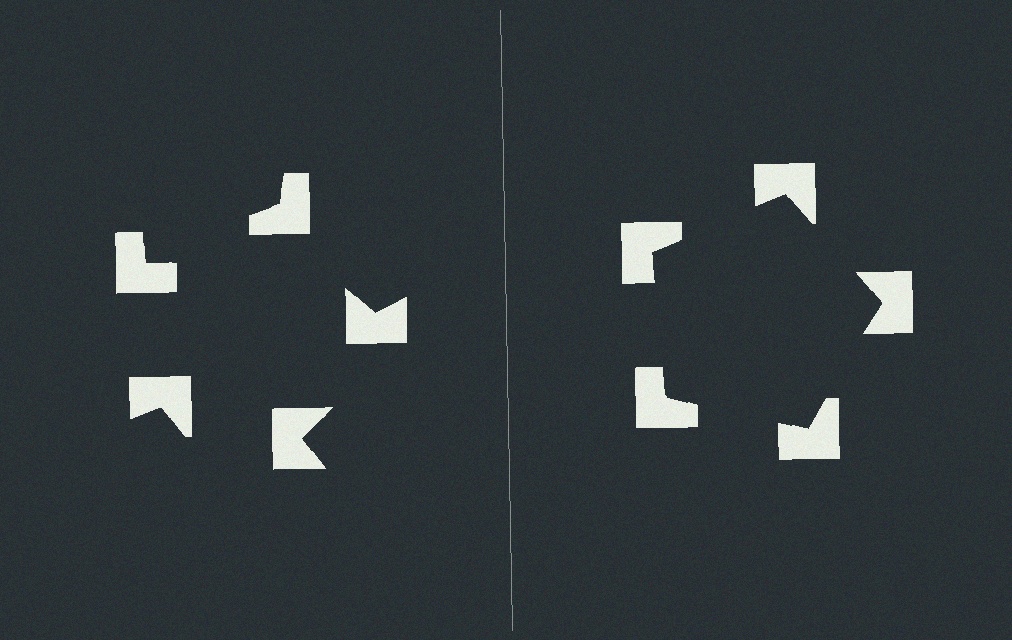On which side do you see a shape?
An illusory pentagon appears on the right side. On the left side the wedge cuts are rotated, so no coherent shape forms.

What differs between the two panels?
The notched squares are positioned identically on both sides; only the wedge orientations differ. On the right they align to a pentagon; on the left they are misaligned.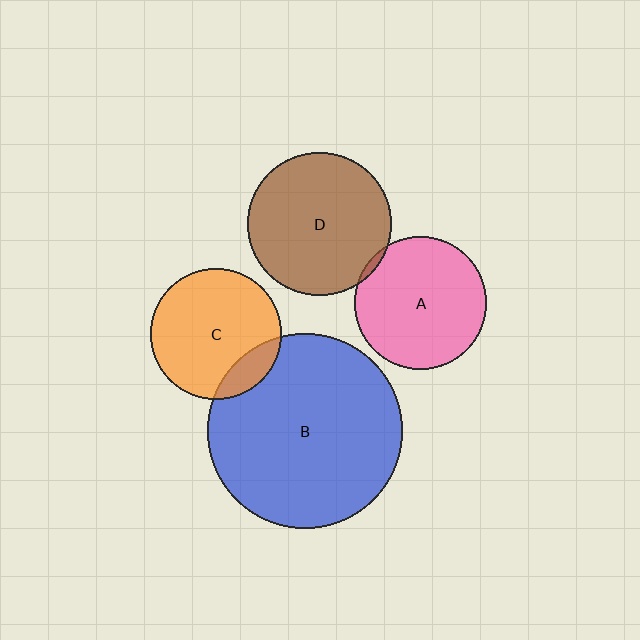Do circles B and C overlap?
Yes.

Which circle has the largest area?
Circle B (blue).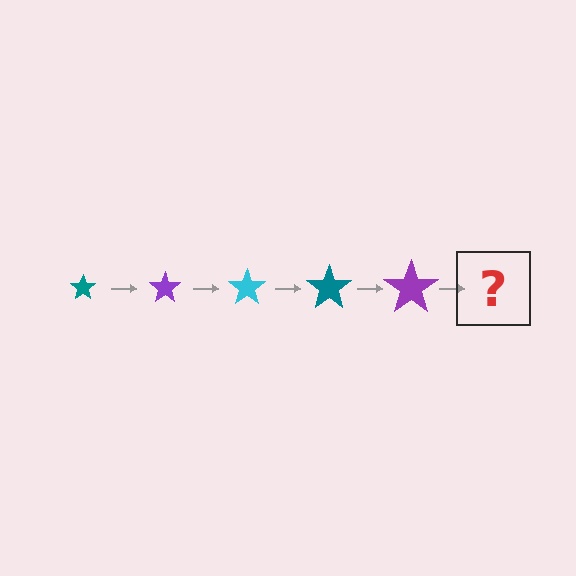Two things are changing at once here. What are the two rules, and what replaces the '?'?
The two rules are that the star grows larger each step and the color cycles through teal, purple, and cyan. The '?' should be a cyan star, larger than the previous one.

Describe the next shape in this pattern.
It should be a cyan star, larger than the previous one.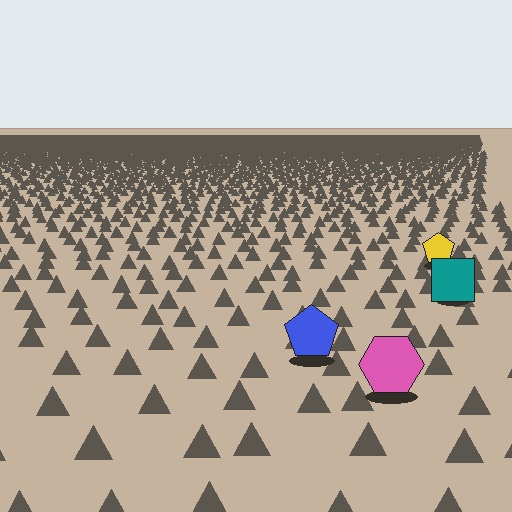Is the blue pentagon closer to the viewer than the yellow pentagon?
Yes. The blue pentagon is closer — you can tell from the texture gradient: the ground texture is coarser near it.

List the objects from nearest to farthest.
From nearest to farthest: the pink hexagon, the blue pentagon, the teal square, the yellow pentagon.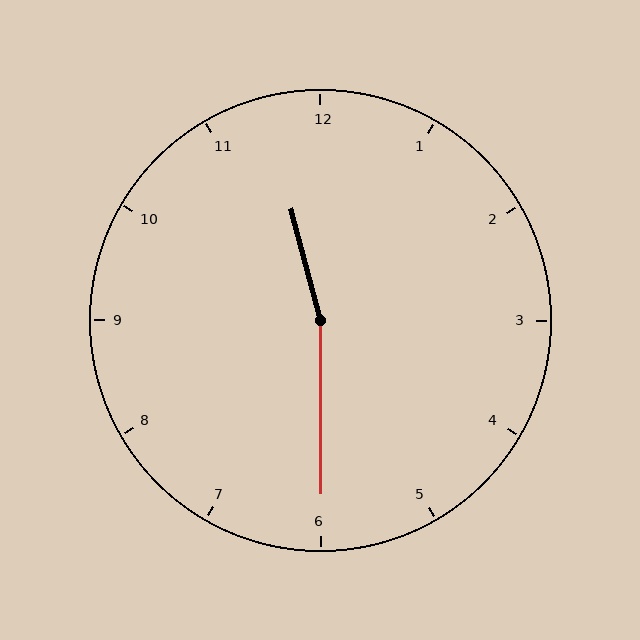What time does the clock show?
11:30.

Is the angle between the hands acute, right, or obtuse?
It is obtuse.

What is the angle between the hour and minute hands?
Approximately 165 degrees.